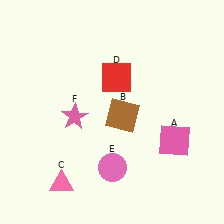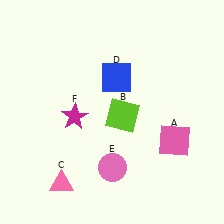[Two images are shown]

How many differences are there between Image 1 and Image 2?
There are 3 differences between the two images.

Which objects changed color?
B changed from brown to lime. D changed from red to blue. F changed from pink to magenta.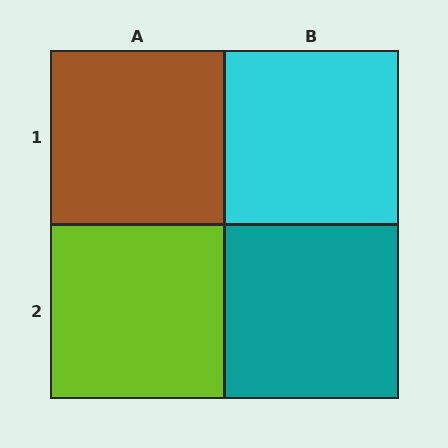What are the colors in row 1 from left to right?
Brown, cyan.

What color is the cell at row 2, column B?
Teal.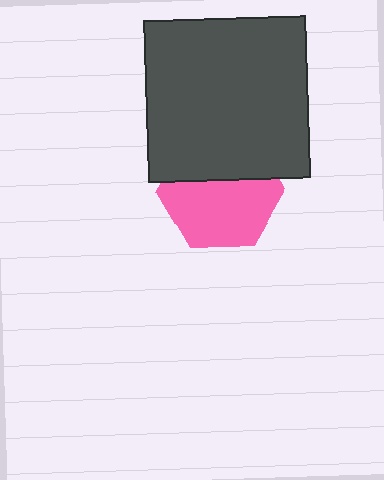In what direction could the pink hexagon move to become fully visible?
The pink hexagon could move down. That would shift it out from behind the dark gray square entirely.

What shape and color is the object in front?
The object in front is a dark gray square.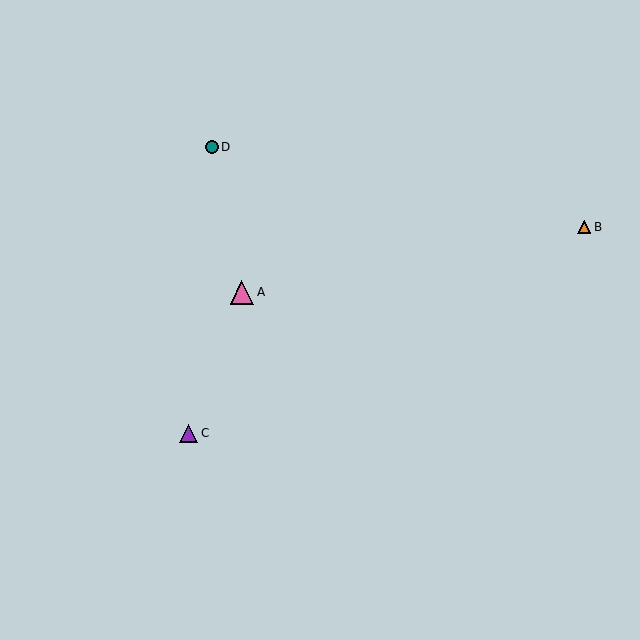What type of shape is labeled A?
Shape A is a pink triangle.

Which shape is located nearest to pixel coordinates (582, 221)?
The orange triangle (labeled B) at (584, 227) is nearest to that location.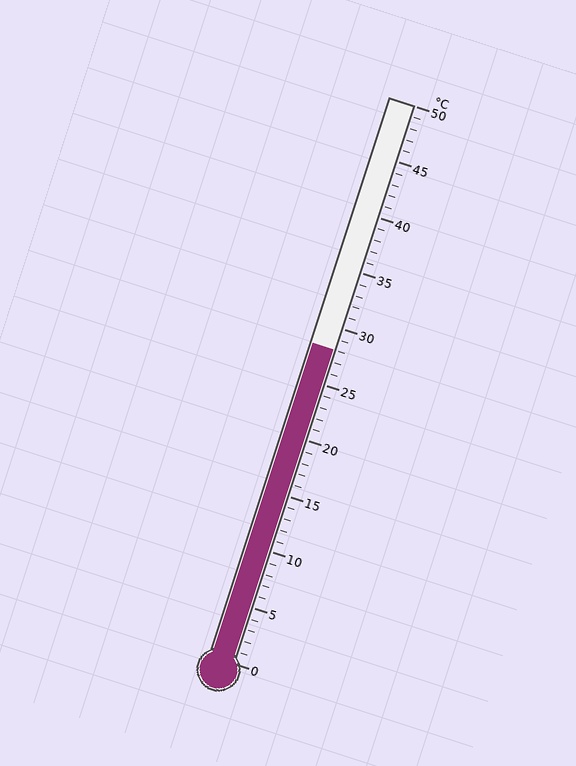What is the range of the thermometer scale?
The thermometer scale ranges from 0°C to 50°C.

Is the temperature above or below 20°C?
The temperature is above 20°C.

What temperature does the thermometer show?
The thermometer shows approximately 28°C.